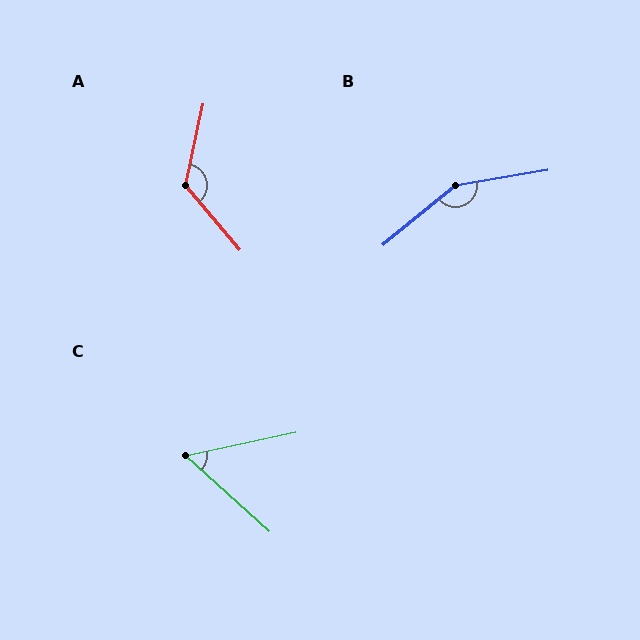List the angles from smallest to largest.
C (54°), A (128°), B (150°).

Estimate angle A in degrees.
Approximately 128 degrees.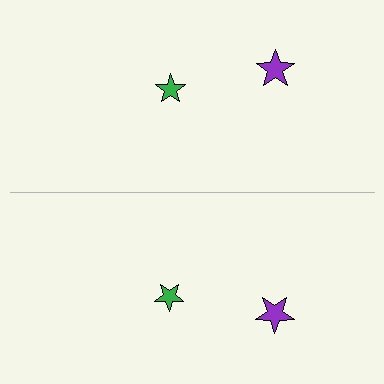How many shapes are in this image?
There are 4 shapes in this image.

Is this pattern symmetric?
Yes, this pattern has bilateral (reflection) symmetry.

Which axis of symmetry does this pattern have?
The pattern has a horizontal axis of symmetry running through the center of the image.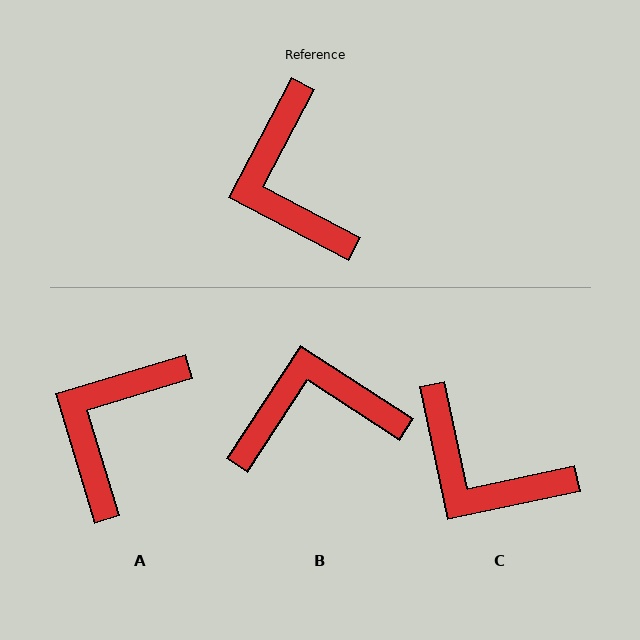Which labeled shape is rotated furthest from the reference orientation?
B, about 95 degrees away.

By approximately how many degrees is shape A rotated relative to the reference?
Approximately 46 degrees clockwise.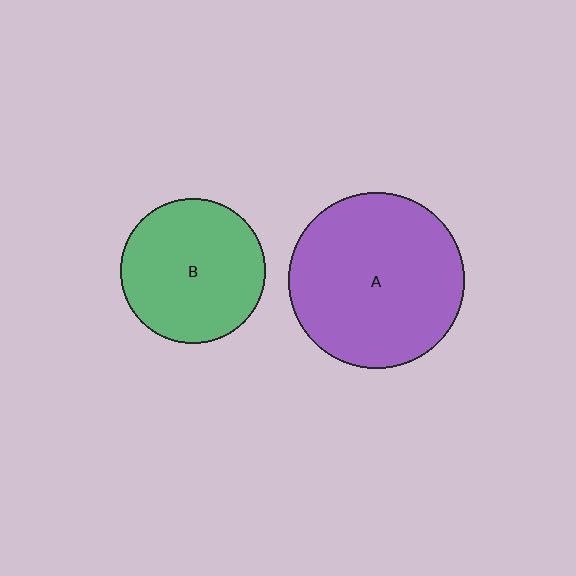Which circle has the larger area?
Circle A (purple).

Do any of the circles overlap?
No, none of the circles overlap.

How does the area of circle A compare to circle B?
Approximately 1.5 times.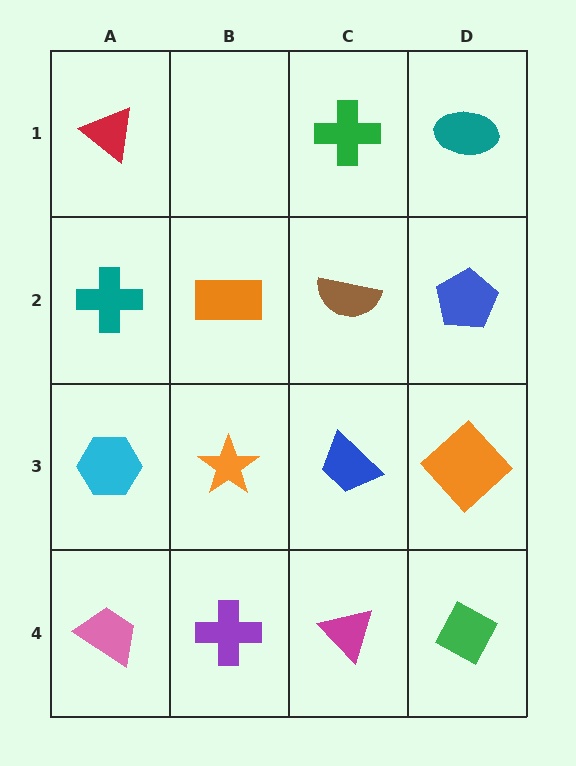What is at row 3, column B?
An orange star.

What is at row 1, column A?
A red triangle.